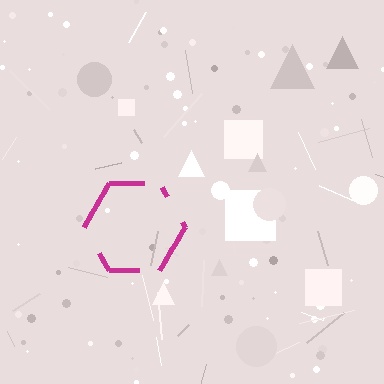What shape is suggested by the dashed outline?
The dashed outline suggests a hexagon.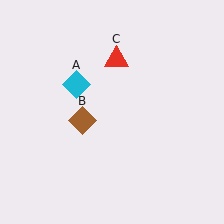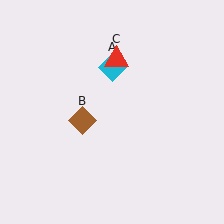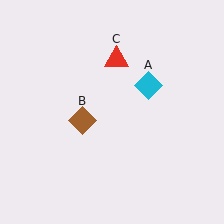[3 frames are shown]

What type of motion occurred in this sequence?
The cyan diamond (object A) rotated clockwise around the center of the scene.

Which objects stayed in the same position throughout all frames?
Brown diamond (object B) and red triangle (object C) remained stationary.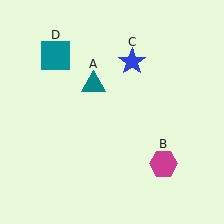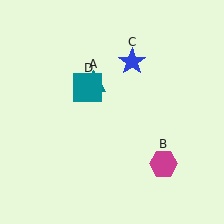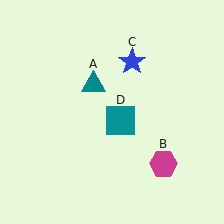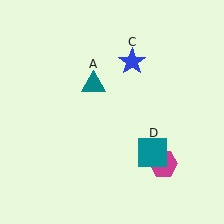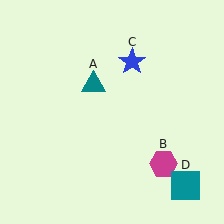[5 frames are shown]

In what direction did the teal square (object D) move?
The teal square (object D) moved down and to the right.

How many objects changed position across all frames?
1 object changed position: teal square (object D).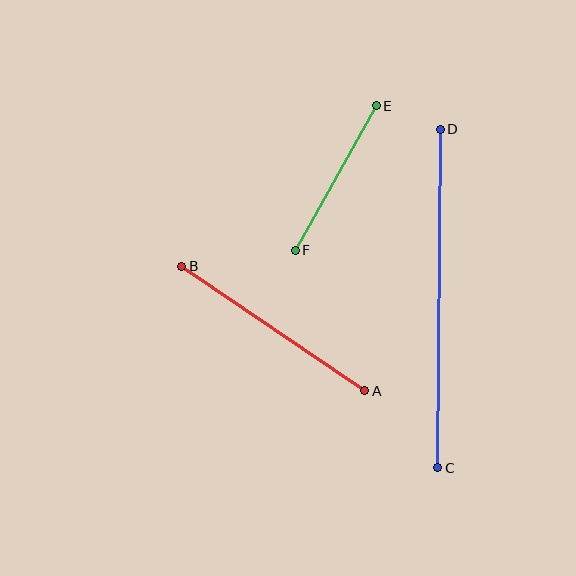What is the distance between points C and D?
The distance is approximately 338 pixels.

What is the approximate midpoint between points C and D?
The midpoint is at approximately (439, 299) pixels.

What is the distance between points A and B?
The distance is approximately 221 pixels.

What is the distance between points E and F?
The distance is approximately 166 pixels.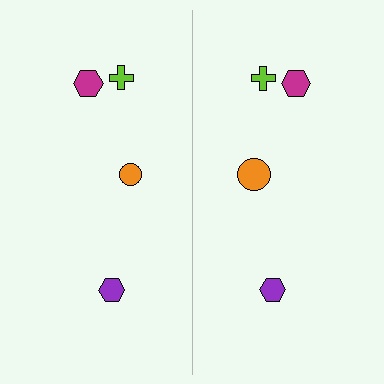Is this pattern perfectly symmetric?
No, the pattern is not perfectly symmetric. The orange circle on the right side has a different size than its mirror counterpart.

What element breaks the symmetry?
The orange circle on the right side has a different size than its mirror counterpart.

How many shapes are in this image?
There are 8 shapes in this image.